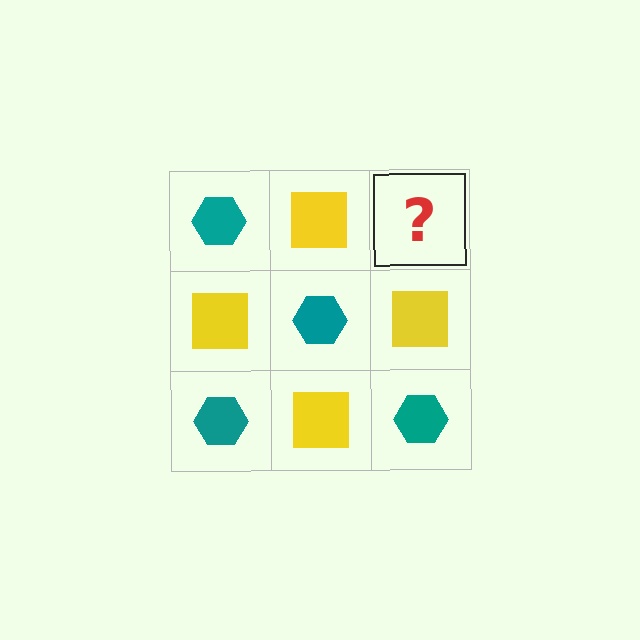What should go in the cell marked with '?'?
The missing cell should contain a teal hexagon.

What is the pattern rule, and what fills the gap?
The rule is that it alternates teal hexagon and yellow square in a checkerboard pattern. The gap should be filled with a teal hexagon.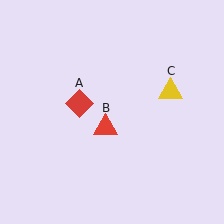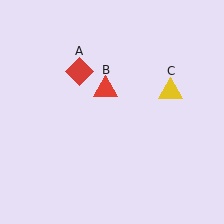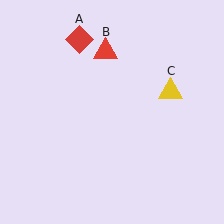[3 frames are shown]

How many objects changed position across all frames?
2 objects changed position: red diamond (object A), red triangle (object B).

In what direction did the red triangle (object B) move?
The red triangle (object B) moved up.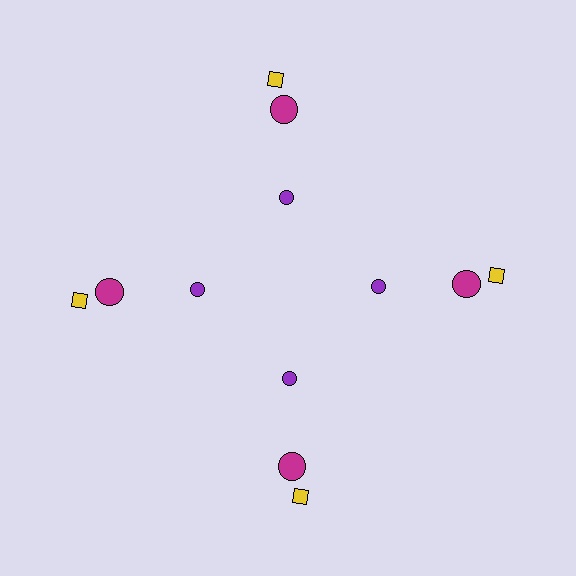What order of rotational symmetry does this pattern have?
This pattern has 4-fold rotational symmetry.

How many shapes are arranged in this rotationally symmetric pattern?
There are 12 shapes, arranged in 4 groups of 3.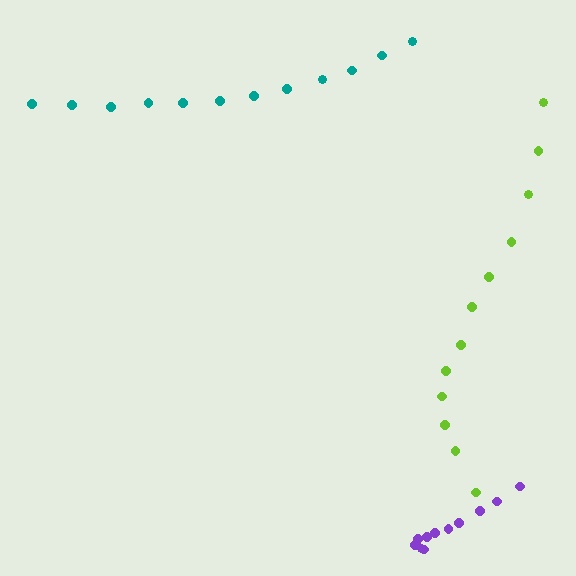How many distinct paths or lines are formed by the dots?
There are 3 distinct paths.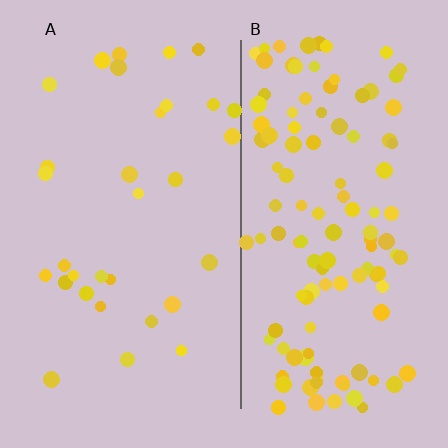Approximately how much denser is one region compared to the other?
Approximately 3.8× — region B over region A.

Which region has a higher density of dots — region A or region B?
B (the right).